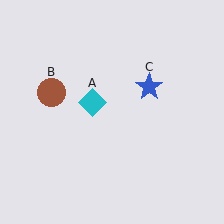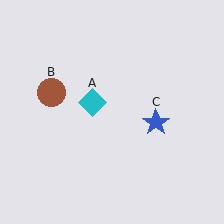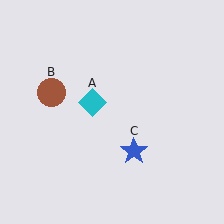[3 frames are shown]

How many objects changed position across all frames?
1 object changed position: blue star (object C).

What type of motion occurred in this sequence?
The blue star (object C) rotated clockwise around the center of the scene.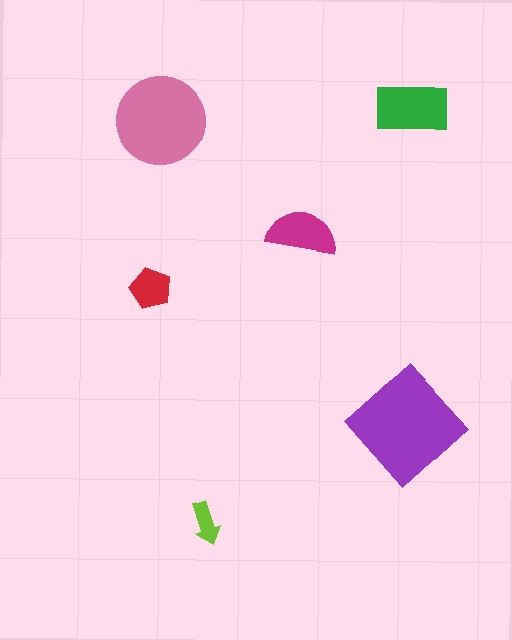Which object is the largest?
The purple diamond.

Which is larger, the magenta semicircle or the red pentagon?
The magenta semicircle.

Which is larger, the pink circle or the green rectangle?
The pink circle.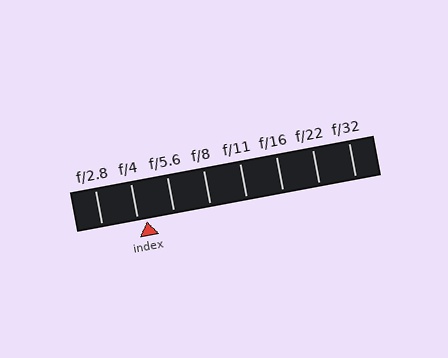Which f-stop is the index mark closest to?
The index mark is closest to f/4.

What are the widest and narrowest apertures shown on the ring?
The widest aperture shown is f/2.8 and the narrowest is f/32.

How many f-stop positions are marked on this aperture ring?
There are 8 f-stop positions marked.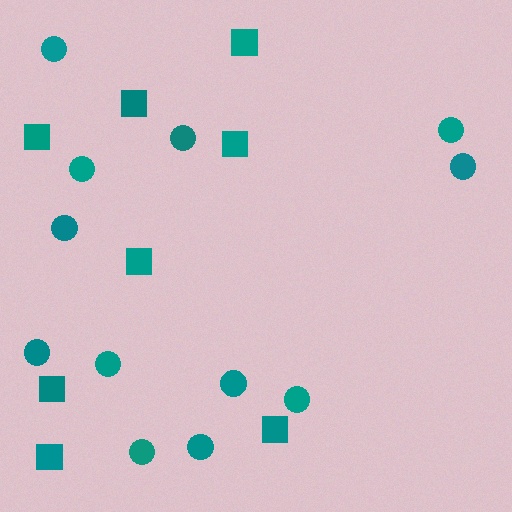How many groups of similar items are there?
There are 2 groups: one group of circles (12) and one group of squares (8).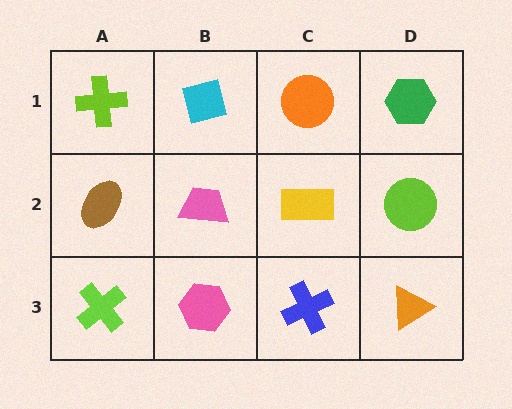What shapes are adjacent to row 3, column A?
A brown ellipse (row 2, column A), a pink hexagon (row 3, column B).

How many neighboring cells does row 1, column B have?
3.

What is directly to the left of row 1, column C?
A cyan square.